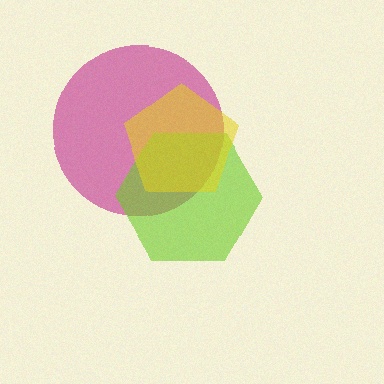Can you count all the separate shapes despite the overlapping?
Yes, there are 3 separate shapes.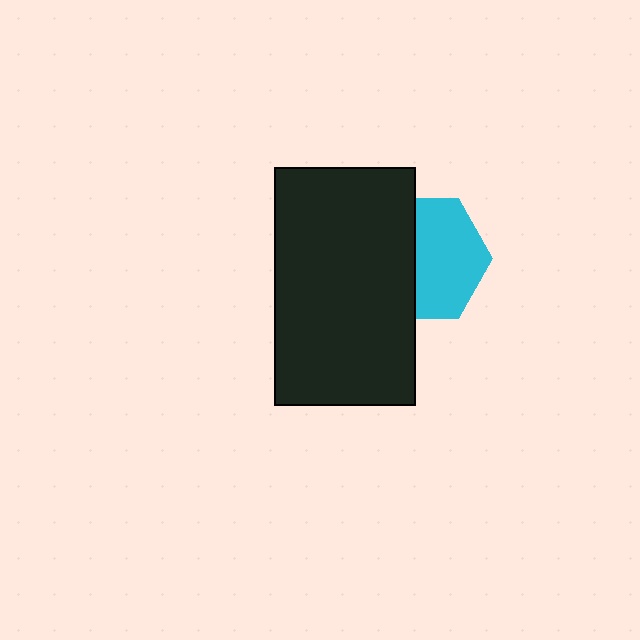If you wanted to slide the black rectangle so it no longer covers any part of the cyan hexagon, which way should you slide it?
Slide it left — that is the most direct way to separate the two shapes.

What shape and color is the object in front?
The object in front is a black rectangle.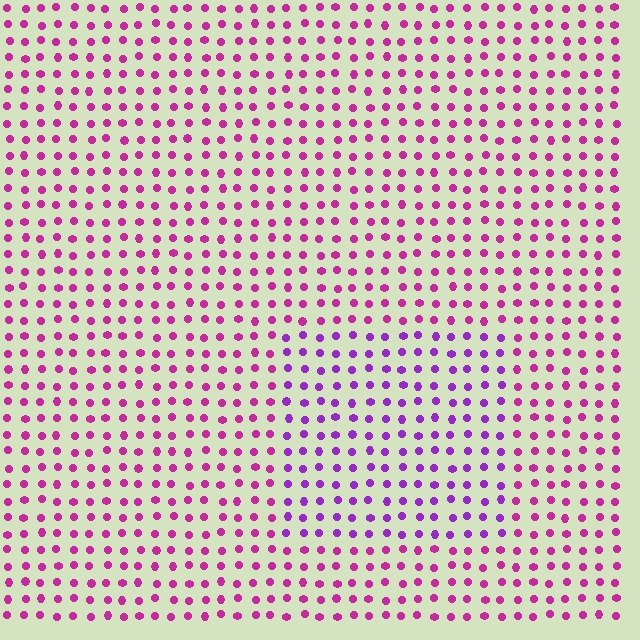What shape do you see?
I see a rectangle.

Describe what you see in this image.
The image is filled with small magenta elements in a uniform arrangement. A rectangle-shaped region is visible where the elements are tinted to a slightly different hue, forming a subtle color boundary.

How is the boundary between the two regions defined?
The boundary is defined purely by a slight shift in hue (about 33 degrees). Spacing, size, and orientation are identical on both sides.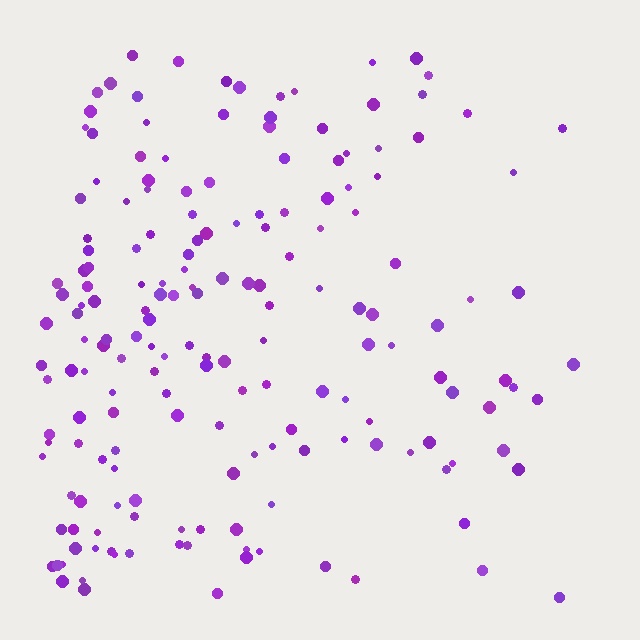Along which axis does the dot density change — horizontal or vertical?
Horizontal.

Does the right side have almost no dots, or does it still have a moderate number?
Still a moderate number, just noticeably fewer than the left.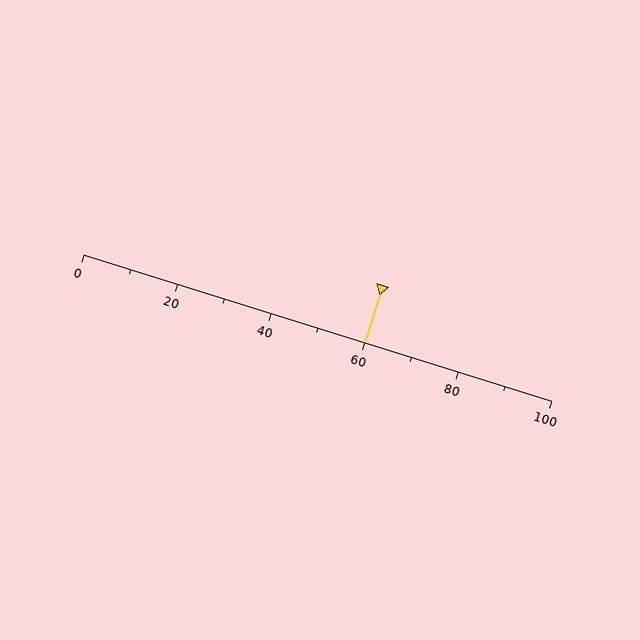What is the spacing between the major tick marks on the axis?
The major ticks are spaced 20 apart.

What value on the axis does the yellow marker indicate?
The marker indicates approximately 60.